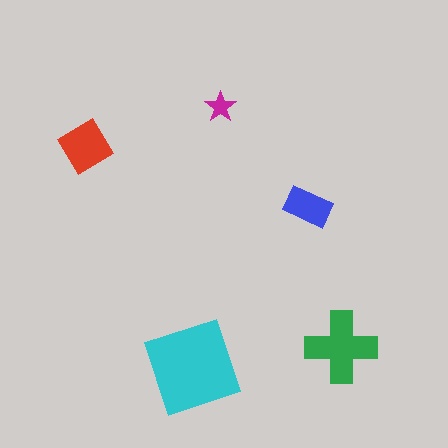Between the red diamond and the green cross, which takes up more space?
The green cross.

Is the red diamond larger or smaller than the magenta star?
Larger.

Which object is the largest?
The cyan diamond.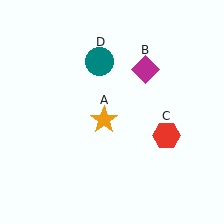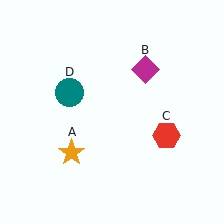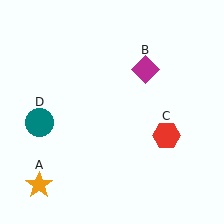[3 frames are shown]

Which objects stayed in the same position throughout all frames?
Magenta diamond (object B) and red hexagon (object C) remained stationary.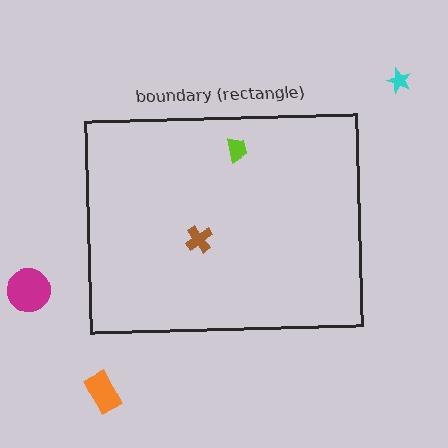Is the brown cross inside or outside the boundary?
Inside.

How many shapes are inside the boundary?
2 inside, 3 outside.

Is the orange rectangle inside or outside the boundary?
Outside.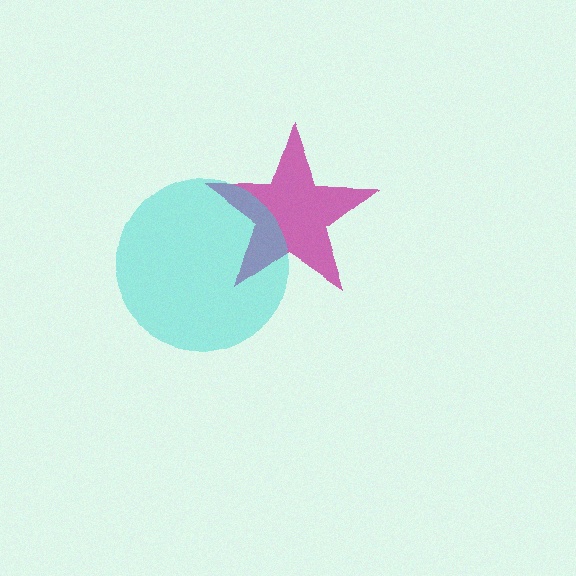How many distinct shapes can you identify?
There are 2 distinct shapes: a magenta star, a cyan circle.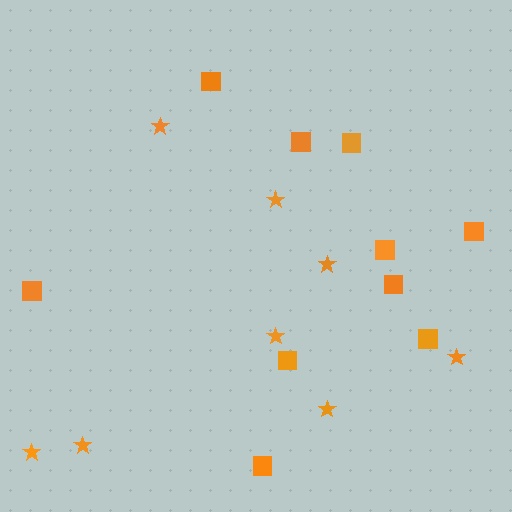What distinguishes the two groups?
There are 2 groups: one group of stars (8) and one group of squares (10).